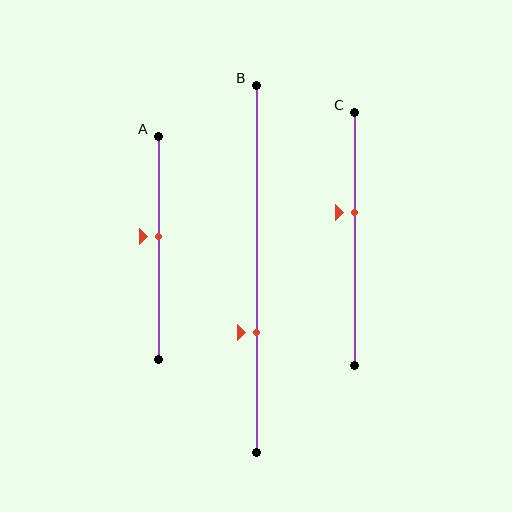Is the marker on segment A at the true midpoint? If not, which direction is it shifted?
No, the marker on segment A is shifted upward by about 5% of the segment length.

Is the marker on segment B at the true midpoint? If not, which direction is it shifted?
No, the marker on segment B is shifted downward by about 17% of the segment length.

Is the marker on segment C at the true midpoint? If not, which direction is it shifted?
No, the marker on segment C is shifted upward by about 11% of the segment length.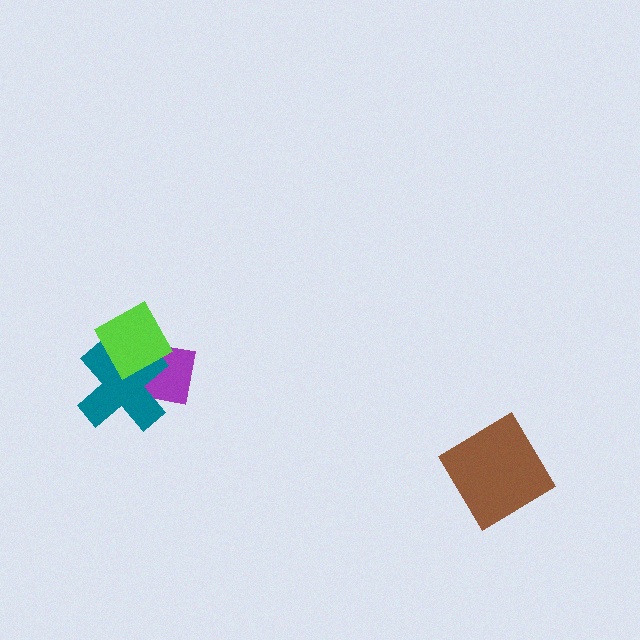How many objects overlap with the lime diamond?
2 objects overlap with the lime diamond.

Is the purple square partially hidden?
Yes, it is partially covered by another shape.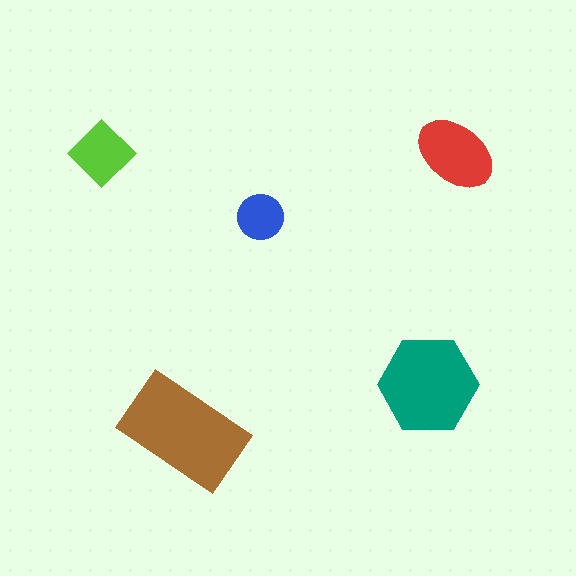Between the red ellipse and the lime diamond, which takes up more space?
The red ellipse.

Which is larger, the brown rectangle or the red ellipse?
The brown rectangle.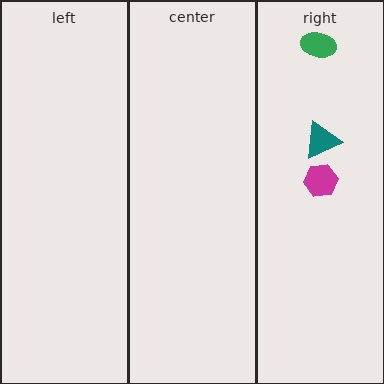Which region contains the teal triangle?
The right region.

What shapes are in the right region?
The green ellipse, the teal triangle, the magenta hexagon.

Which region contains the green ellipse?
The right region.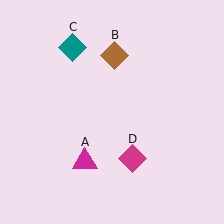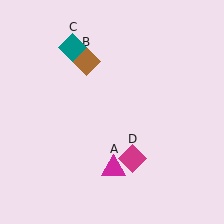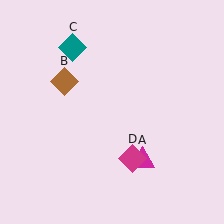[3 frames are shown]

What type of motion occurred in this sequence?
The magenta triangle (object A), brown diamond (object B) rotated counterclockwise around the center of the scene.